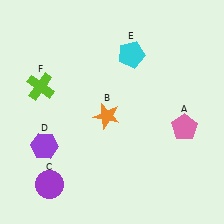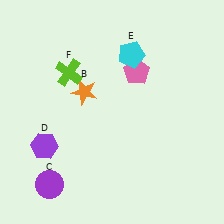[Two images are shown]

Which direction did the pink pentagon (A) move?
The pink pentagon (A) moved up.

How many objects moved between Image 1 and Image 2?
3 objects moved between the two images.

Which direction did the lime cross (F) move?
The lime cross (F) moved right.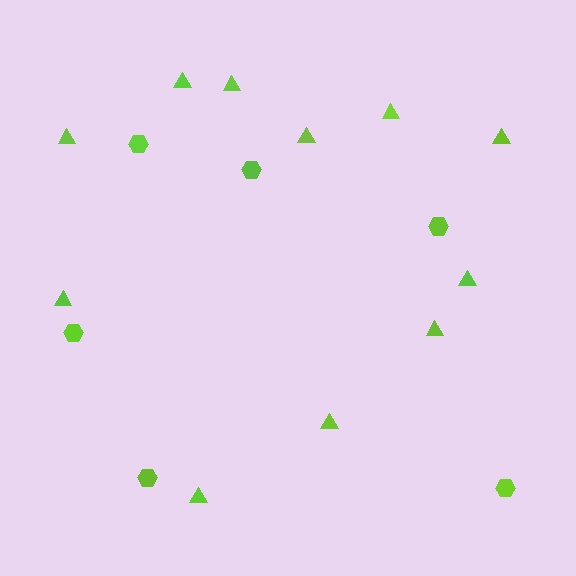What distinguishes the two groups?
There are 2 groups: one group of hexagons (6) and one group of triangles (11).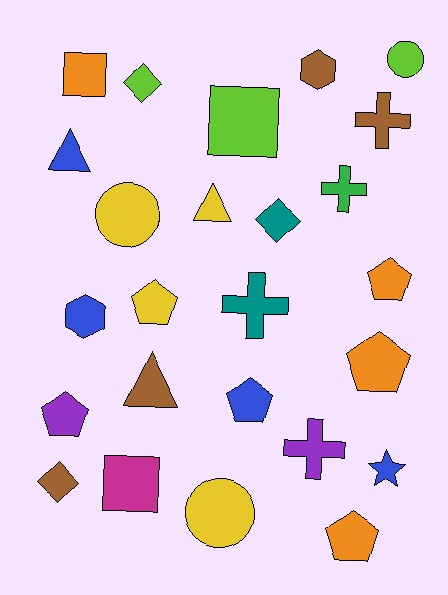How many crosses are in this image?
There are 4 crosses.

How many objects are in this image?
There are 25 objects.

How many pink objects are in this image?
There are no pink objects.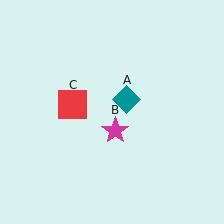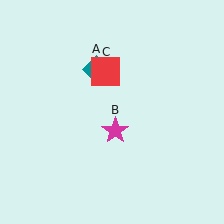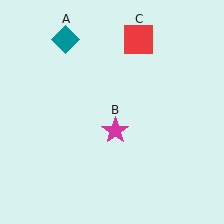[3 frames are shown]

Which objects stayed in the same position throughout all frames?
Magenta star (object B) remained stationary.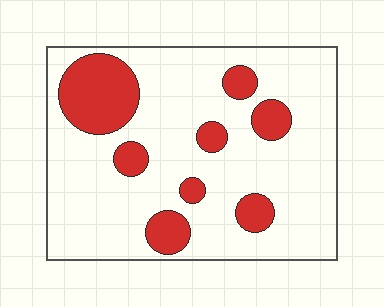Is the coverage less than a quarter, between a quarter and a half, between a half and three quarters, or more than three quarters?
Less than a quarter.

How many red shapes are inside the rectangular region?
8.